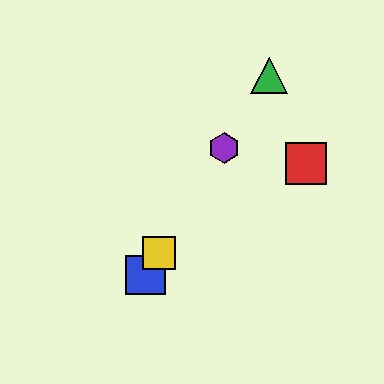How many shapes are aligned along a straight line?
4 shapes (the blue square, the green triangle, the yellow square, the purple hexagon) are aligned along a straight line.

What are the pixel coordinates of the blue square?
The blue square is at (145, 275).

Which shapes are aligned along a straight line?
The blue square, the green triangle, the yellow square, the purple hexagon are aligned along a straight line.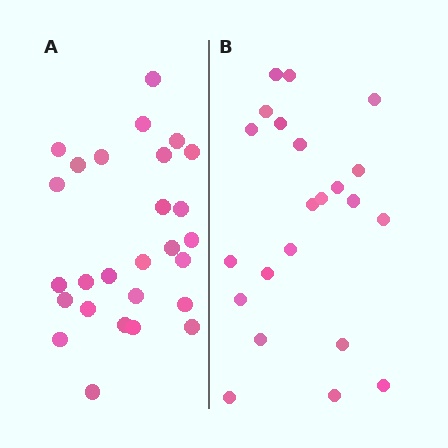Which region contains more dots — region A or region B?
Region A (the left region) has more dots.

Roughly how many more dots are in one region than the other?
Region A has about 5 more dots than region B.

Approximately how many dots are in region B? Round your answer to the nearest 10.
About 20 dots. (The exact count is 22, which rounds to 20.)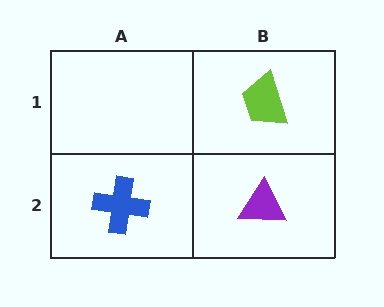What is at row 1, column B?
A lime trapezoid.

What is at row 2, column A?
A blue cross.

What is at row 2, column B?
A purple triangle.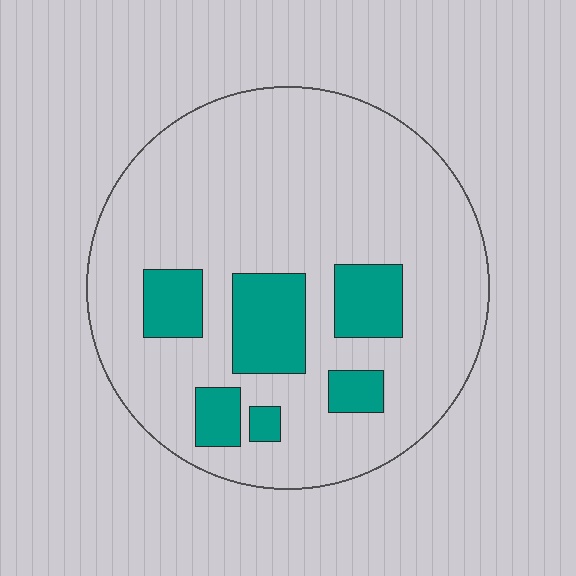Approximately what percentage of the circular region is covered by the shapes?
Approximately 20%.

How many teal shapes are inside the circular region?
6.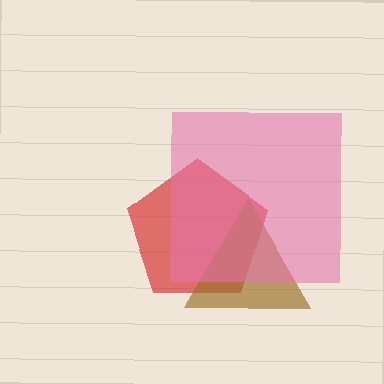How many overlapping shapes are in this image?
There are 3 overlapping shapes in the image.